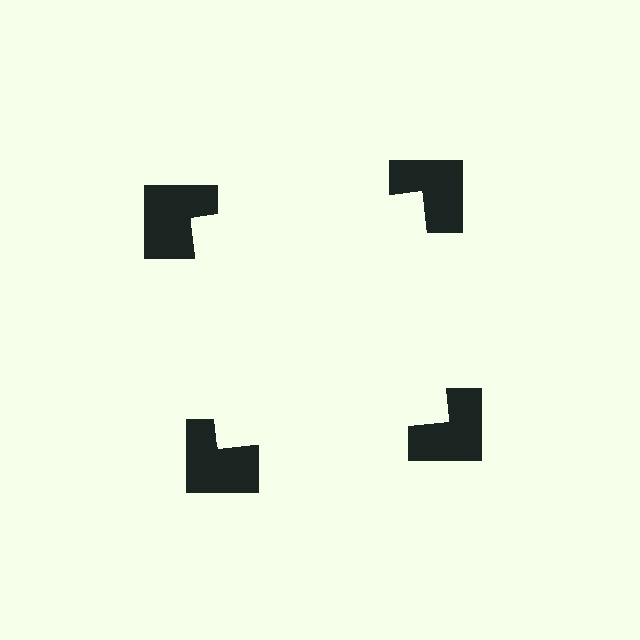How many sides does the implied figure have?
4 sides.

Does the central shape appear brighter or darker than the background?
It typically appears slightly brighter than the background, even though no actual brightness change is drawn.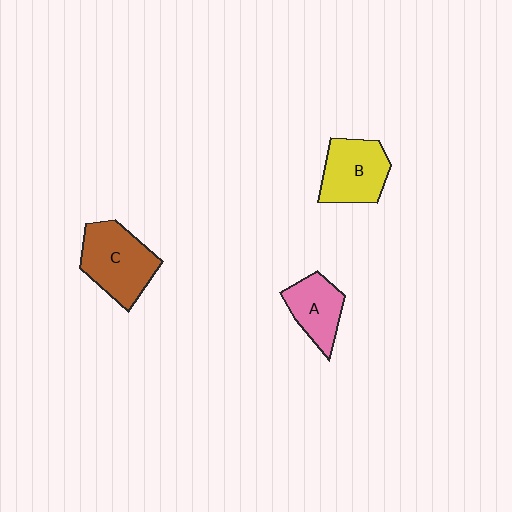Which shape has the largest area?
Shape C (brown).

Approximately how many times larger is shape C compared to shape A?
Approximately 1.5 times.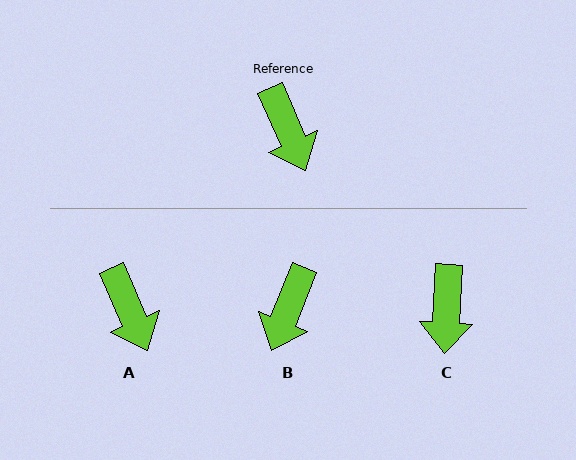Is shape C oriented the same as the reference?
No, it is off by about 27 degrees.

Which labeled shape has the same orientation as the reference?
A.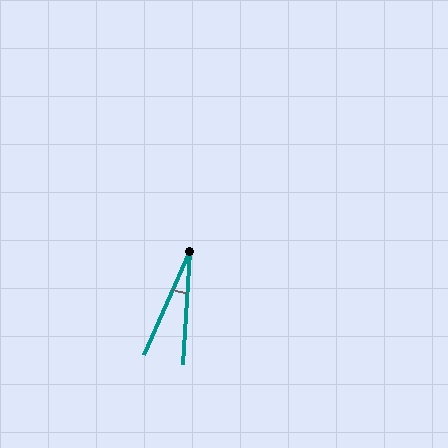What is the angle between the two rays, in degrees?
Approximately 20 degrees.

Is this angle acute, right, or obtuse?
It is acute.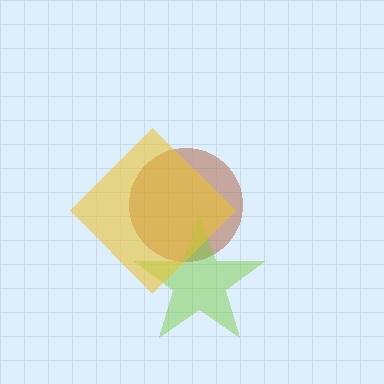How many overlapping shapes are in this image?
There are 3 overlapping shapes in the image.